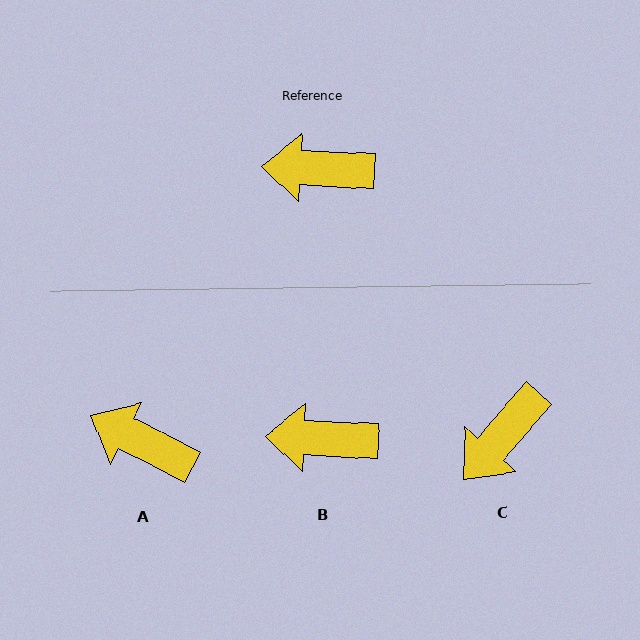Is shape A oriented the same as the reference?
No, it is off by about 25 degrees.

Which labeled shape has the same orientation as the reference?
B.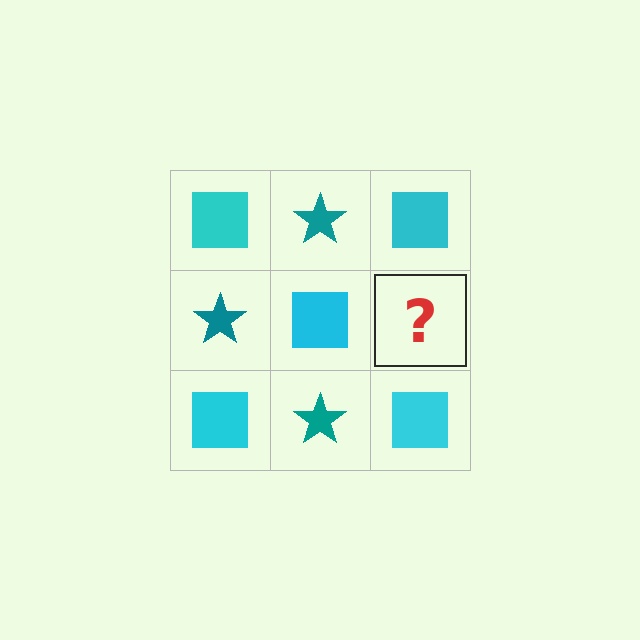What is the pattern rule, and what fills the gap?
The rule is that it alternates cyan square and teal star in a checkerboard pattern. The gap should be filled with a teal star.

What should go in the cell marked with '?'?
The missing cell should contain a teal star.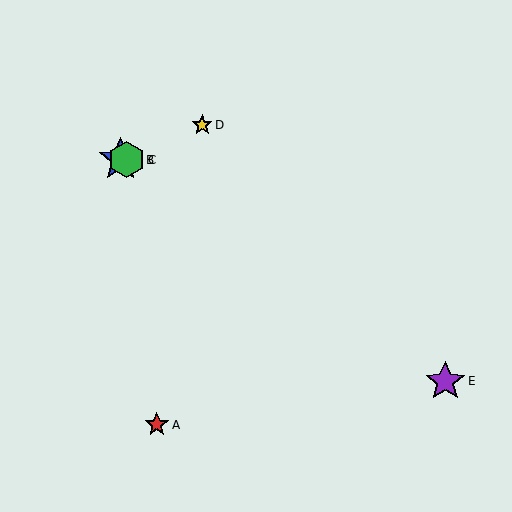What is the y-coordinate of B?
Object B is at y≈160.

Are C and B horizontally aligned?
Yes, both are at y≈160.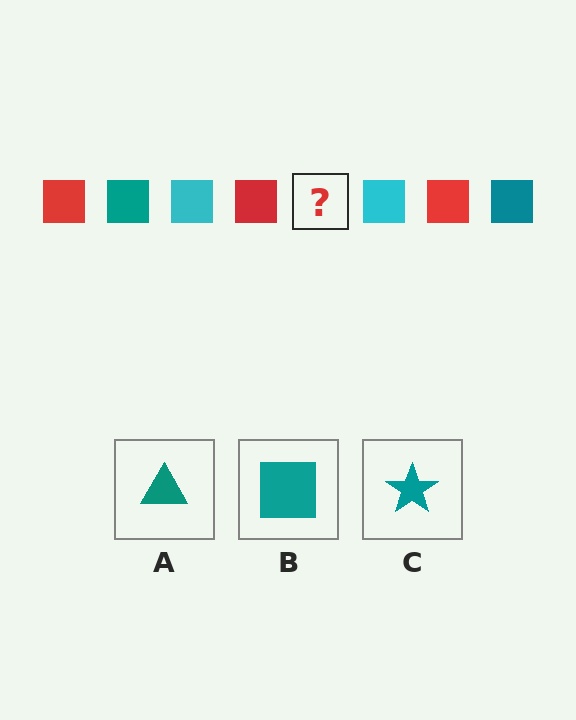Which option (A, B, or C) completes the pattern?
B.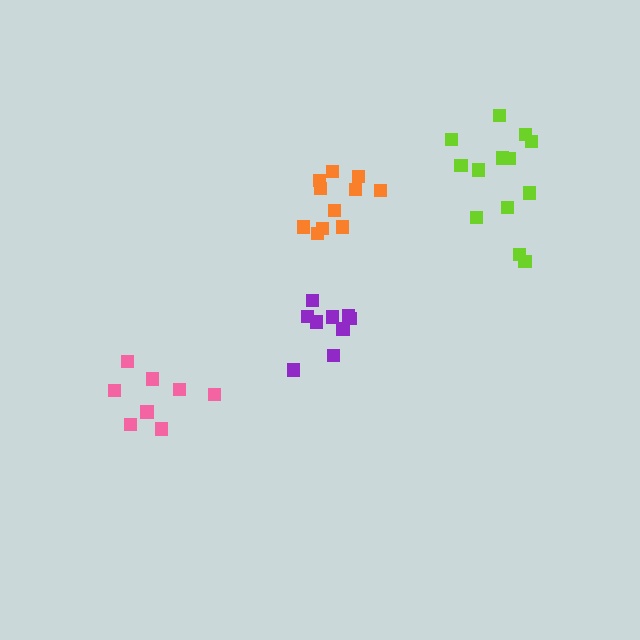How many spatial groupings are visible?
There are 4 spatial groupings.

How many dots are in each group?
Group 1: 9 dots, Group 2: 13 dots, Group 3: 11 dots, Group 4: 8 dots (41 total).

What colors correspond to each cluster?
The clusters are colored: purple, lime, orange, pink.